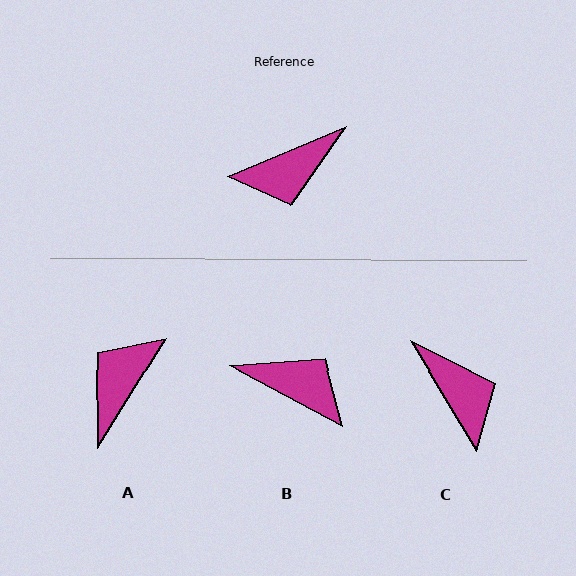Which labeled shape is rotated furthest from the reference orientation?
A, about 144 degrees away.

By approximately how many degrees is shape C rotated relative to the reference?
Approximately 99 degrees counter-clockwise.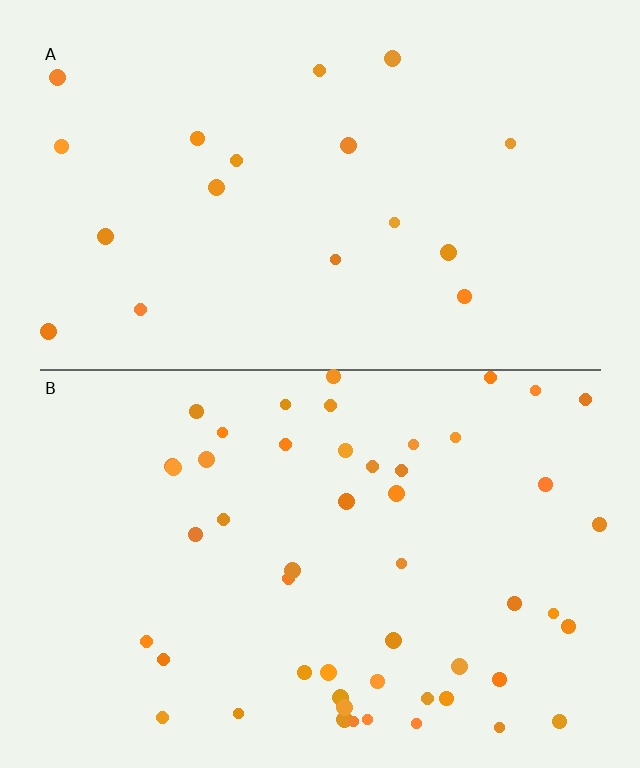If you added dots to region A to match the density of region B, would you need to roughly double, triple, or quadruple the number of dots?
Approximately triple.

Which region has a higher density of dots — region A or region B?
B (the bottom).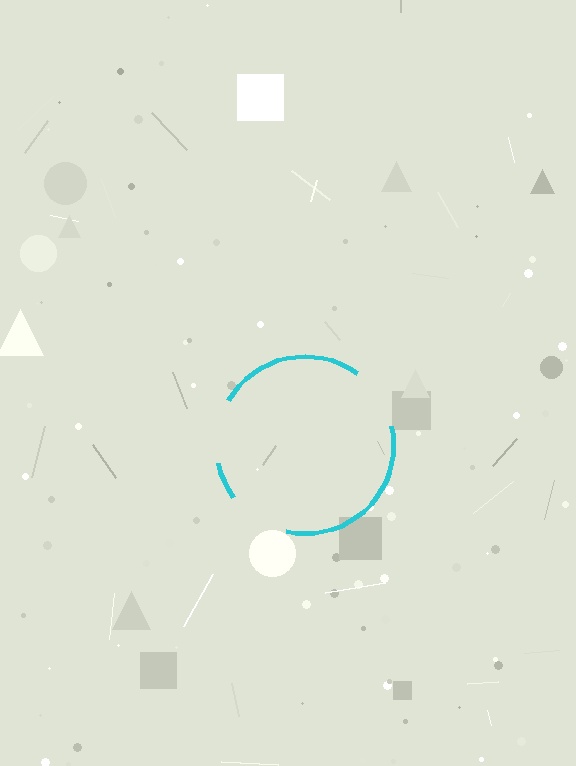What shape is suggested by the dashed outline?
The dashed outline suggests a circle.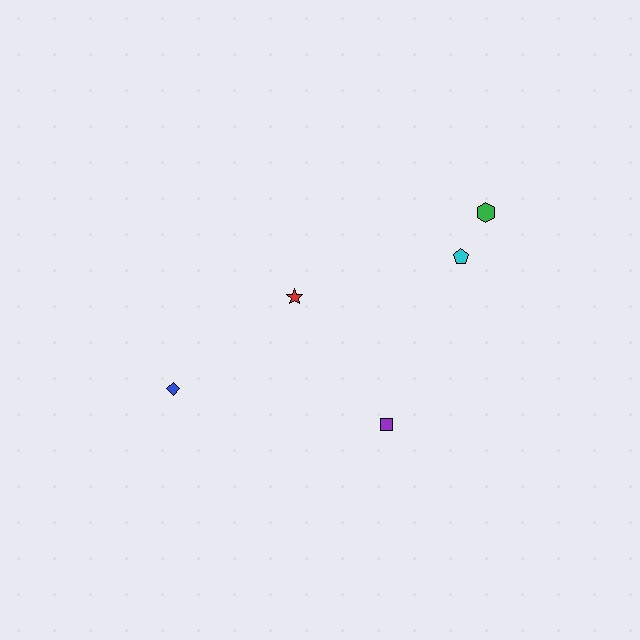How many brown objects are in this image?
There are no brown objects.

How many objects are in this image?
There are 5 objects.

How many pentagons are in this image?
There is 1 pentagon.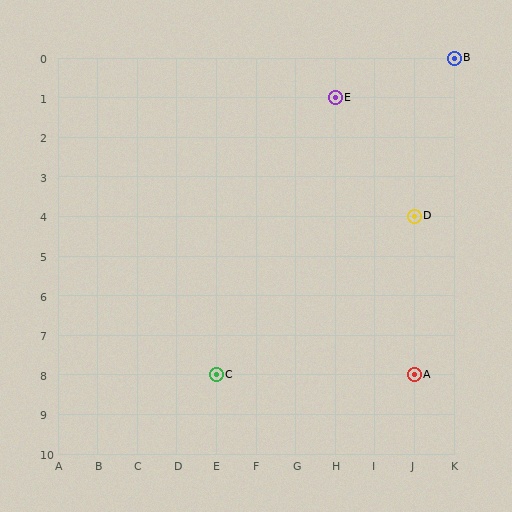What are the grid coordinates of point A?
Point A is at grid coordinates (J, 8).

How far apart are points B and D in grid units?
Points B and D are 1 column and 4 rows apart (about 4.1 grid units diagonally).